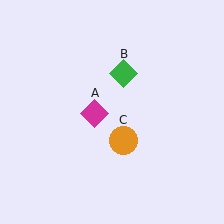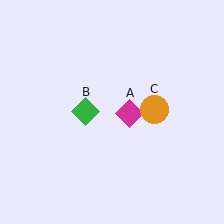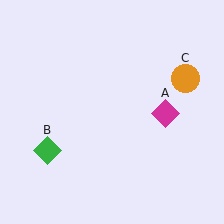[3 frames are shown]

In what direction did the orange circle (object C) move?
The orange circle (object C) moved up and to the right.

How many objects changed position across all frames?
3 objects changed position: magenta diamond (object A), green diamond (object B), orange circle (object C).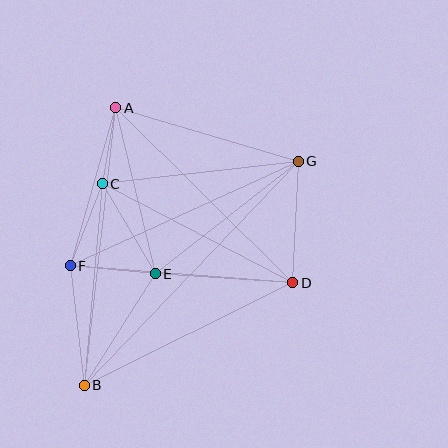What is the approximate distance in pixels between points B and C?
The distance between B and C is approximately 202 pixels.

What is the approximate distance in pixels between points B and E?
The distance between B and E is approximately 132 pixels.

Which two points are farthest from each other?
Points B and G are farthest from each other.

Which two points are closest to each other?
Points A and C are closest to each other.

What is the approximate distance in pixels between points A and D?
The distance between A and D is approximately 249 pixels.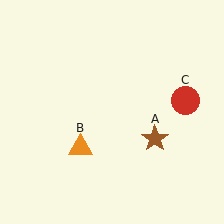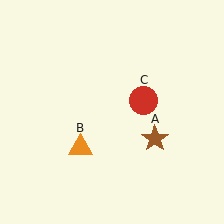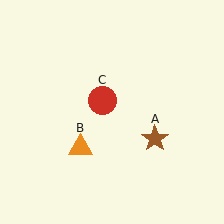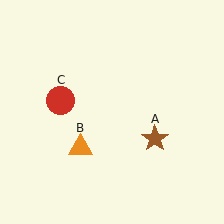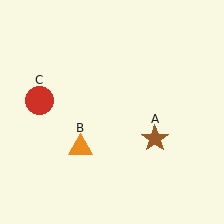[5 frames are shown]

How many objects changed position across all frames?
1 object changed position: red circle (object C).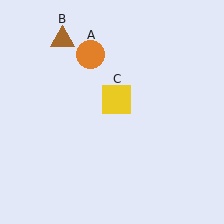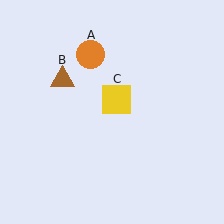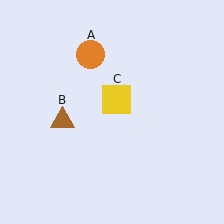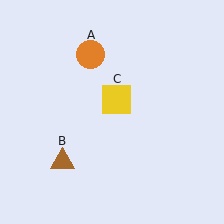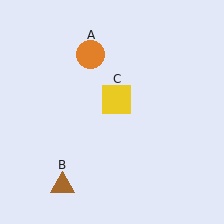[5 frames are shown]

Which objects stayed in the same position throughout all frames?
Orange circle (object A) and yellow square (object C) remained stationary.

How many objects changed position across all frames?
1 object changed position: brown triangle (object B).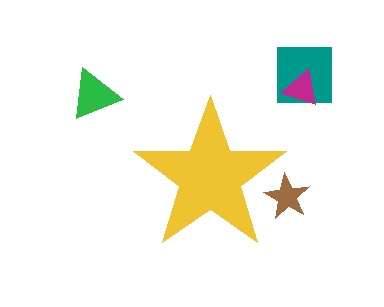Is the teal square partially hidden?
No, the teal square is fully visible.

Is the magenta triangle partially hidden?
No, the magenta triangle is fully visible.